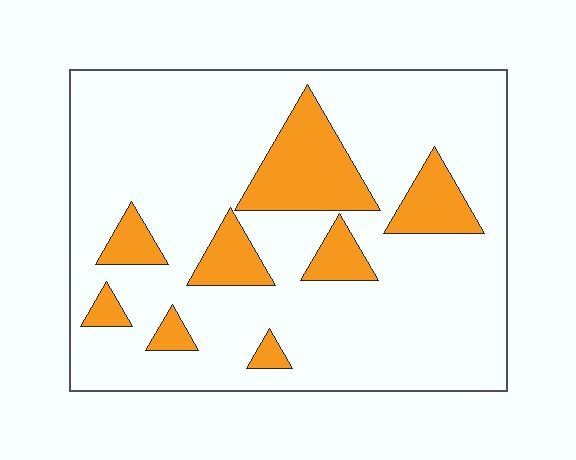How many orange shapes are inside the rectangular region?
8.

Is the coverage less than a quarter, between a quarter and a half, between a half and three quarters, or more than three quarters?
Less than a quarter.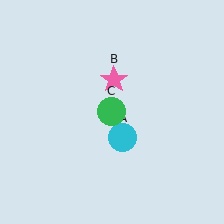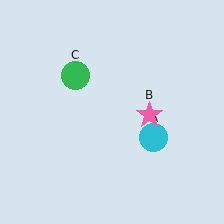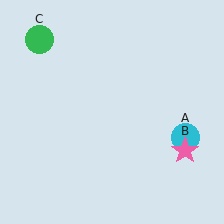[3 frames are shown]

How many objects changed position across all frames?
3 objects changed position: cyan circle (object A), pink star (object B), green circle (object C).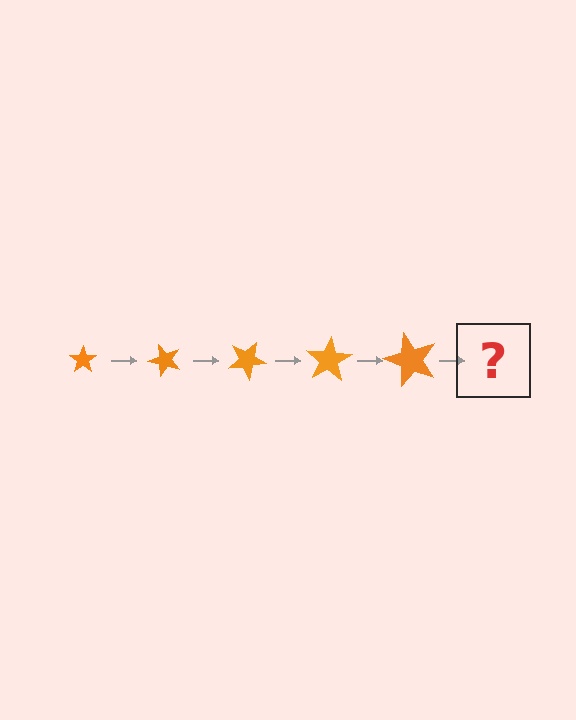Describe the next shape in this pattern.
It should be a star, larger than the previous one and rotated 250 degrees from the start.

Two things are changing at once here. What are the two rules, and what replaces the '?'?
The two rules are that the star grows larger each step and it rotates 50 degrees each step. The '?' should be a star, larger than the previous one and rotated 250 degrees from the start.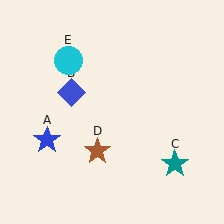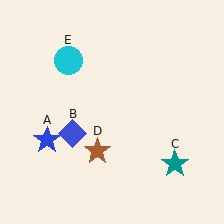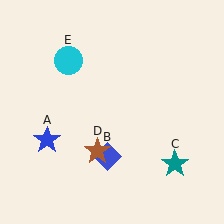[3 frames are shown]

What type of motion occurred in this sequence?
The blue diamond (object B) rotated counterclockwise around the center of the scene.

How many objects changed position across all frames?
1 object changed position: blue diamond (object B).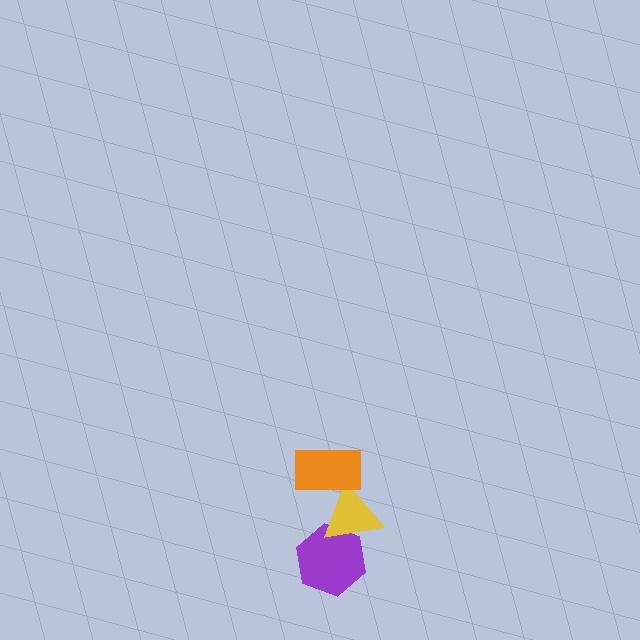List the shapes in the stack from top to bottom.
From top to bottom: the orange rectangle, the yellow triangle, the purple hexagon.